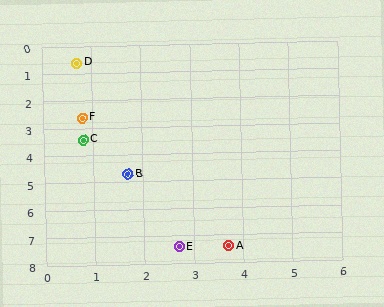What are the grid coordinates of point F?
Point F is at approximately (0.8, 2.6).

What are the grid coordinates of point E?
Point E is at approximately (2.7, 7.4).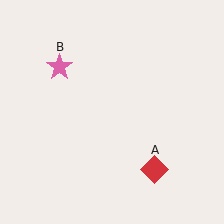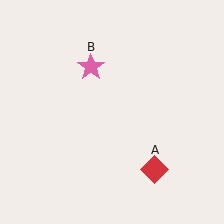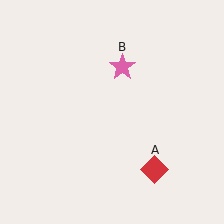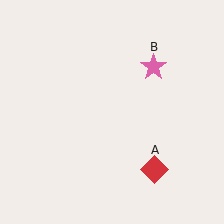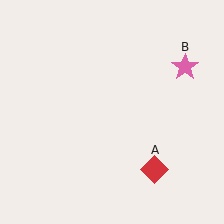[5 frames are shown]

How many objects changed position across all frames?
1 object changed position: pink star (object B).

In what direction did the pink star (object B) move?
The pink star (object B) moved right.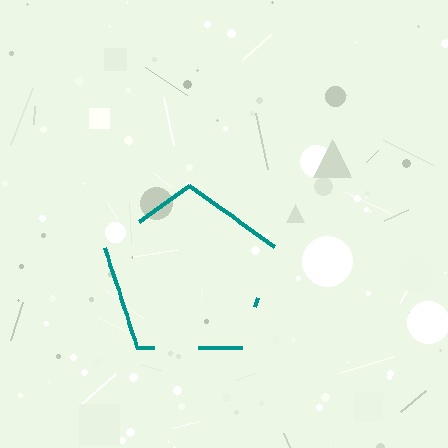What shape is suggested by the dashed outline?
The dashed outline suggests a pentagon.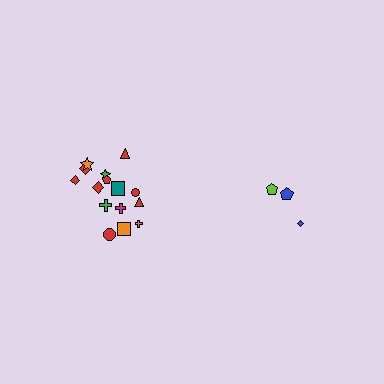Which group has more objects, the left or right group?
The left group.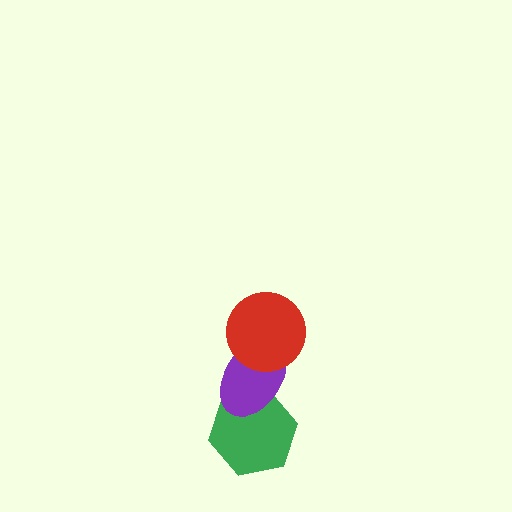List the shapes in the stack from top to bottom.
From top to bottom: the red circle, the purple ellipse, the green hexagon.